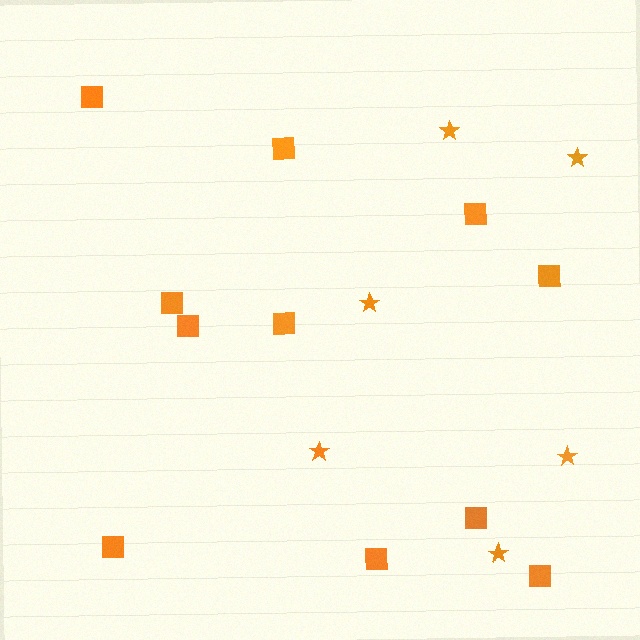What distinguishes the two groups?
There are 2 groups: one group of stars (6) and one group of squares (11).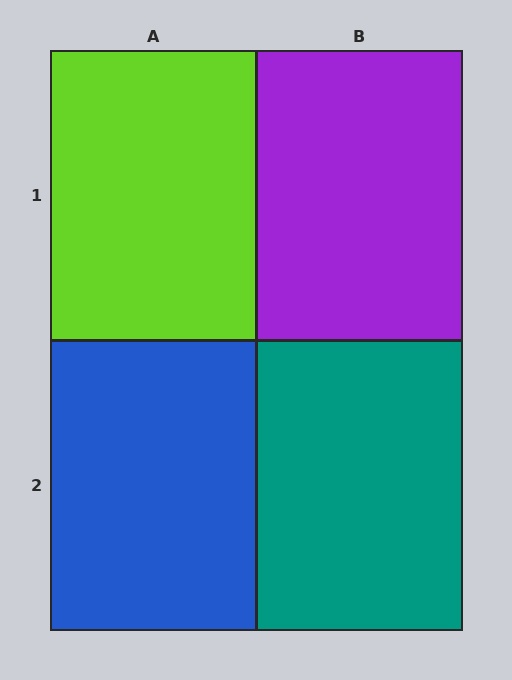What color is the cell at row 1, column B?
Purple.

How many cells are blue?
1 cell is blue.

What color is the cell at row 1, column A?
Lime.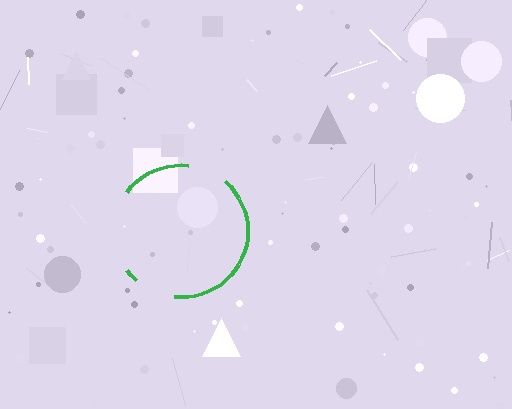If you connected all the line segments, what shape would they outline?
They would outline a circle.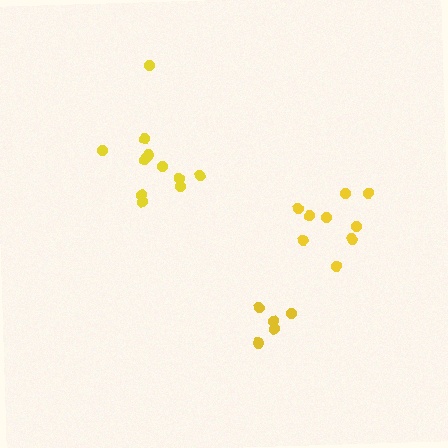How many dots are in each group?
Group 1: 11 dots, Group 2: 9 dots, Group 3: 5 dots (25 total).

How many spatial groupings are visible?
There are 3 spatial groupings.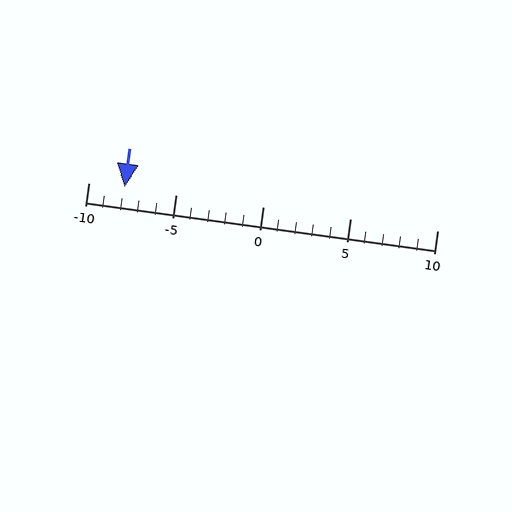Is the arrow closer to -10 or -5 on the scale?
The arrow is closer to -10.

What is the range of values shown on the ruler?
The ruler shows values from -10 to 10.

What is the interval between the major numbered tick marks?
The major tick marks are spaced 5 units apart.